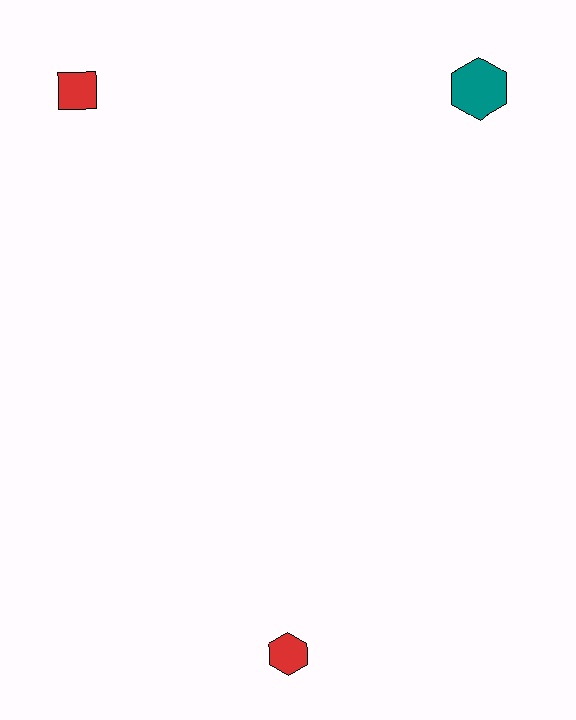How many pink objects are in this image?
There are no pink objects.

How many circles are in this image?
There are no circles.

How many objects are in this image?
There are 3 objects.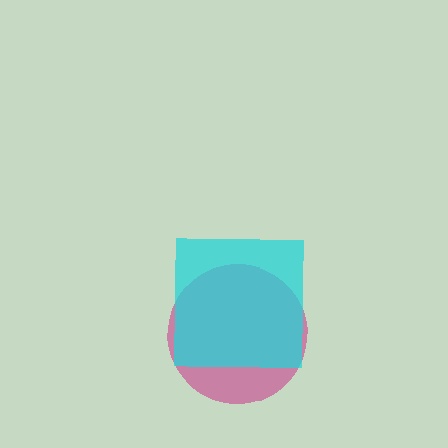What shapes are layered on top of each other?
The layered shapes are: a magenta circle, a cyan square.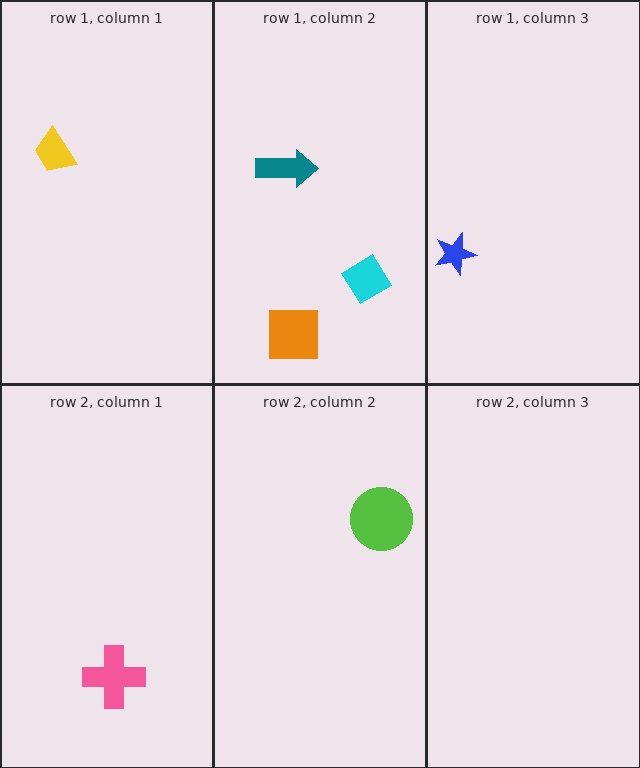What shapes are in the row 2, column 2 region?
The lime circle.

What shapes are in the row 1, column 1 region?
The yellow trapezoid.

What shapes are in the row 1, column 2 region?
The teal arrow, the cyan diamond, the orange square.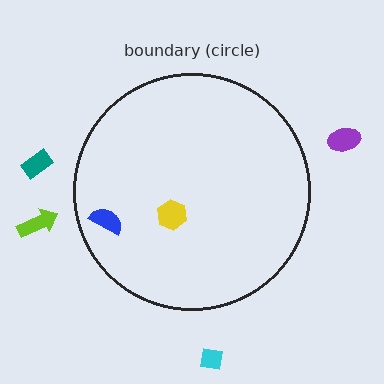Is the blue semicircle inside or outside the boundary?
Inside.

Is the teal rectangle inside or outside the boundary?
Outside.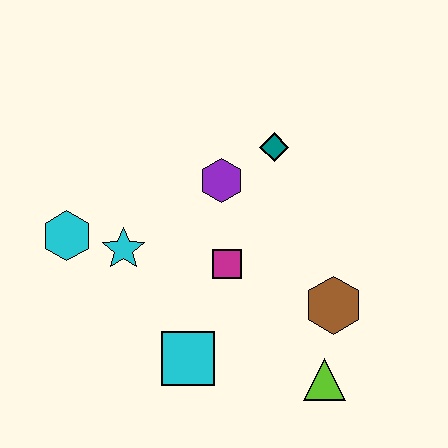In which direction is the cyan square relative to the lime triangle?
The cyan square is to the left of the lime triangle.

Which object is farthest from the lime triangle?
The cyan hexagon is farthest from the lime triangle.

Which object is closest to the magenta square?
The purple hexagon is closest to the magenta square.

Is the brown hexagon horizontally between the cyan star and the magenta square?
No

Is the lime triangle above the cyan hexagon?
No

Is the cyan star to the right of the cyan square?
No